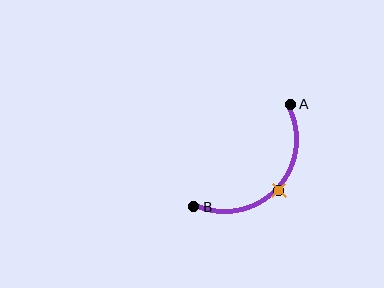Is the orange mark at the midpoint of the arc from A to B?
Yes. The orange mark lies on the arc at equal arc-length from both A and B — it is the arc midpoint.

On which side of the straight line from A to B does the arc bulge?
The arc bulges below and to the right of the straight line connecting A and B.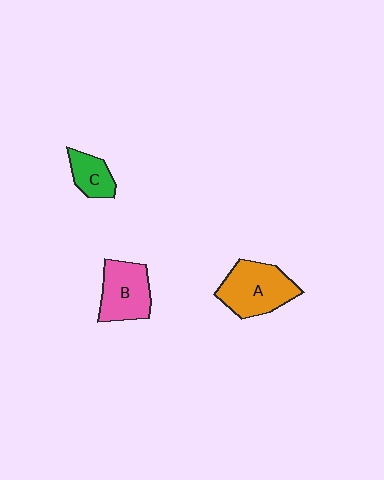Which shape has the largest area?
Shape A (orange).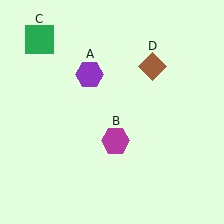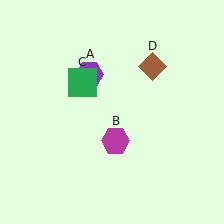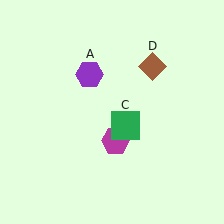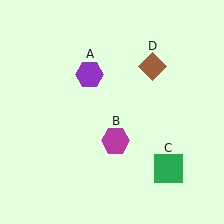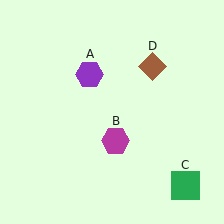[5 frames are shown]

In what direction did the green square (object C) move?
The green square (object C) moved down and to the right.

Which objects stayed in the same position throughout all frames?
Purple hexagon (object A) and magenta hexagon (object B) and brown diamond (object D) remained stationary.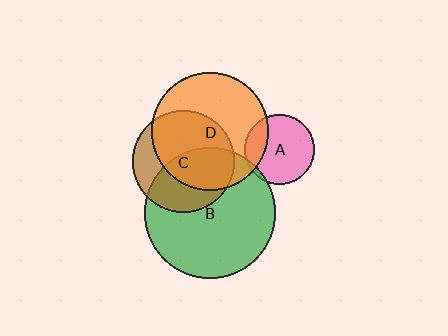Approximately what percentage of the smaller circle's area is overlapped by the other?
Approximately 25%.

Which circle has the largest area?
Circle B (green).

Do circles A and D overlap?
Yes.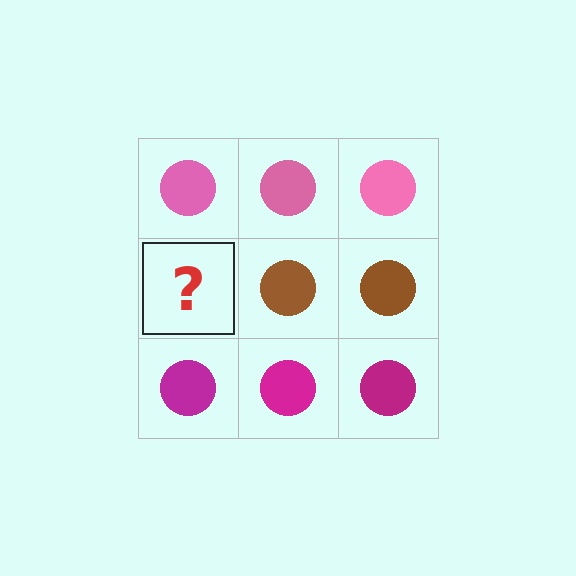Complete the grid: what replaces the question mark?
The question mark should be replaced with a brown circle.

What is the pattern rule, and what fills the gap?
The rule is that each row has a consistent color. The gap should be filled with a brown circle.